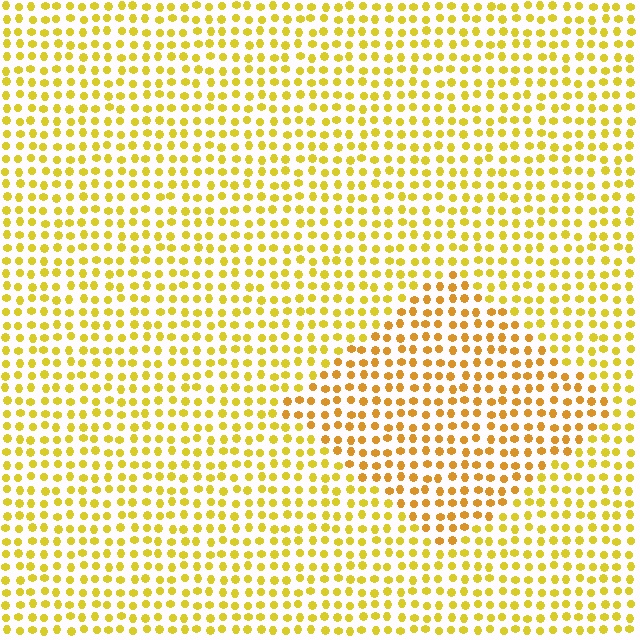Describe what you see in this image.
The image is filled with small yellow elements in a uniform arrangement. A diamond-shaped region is visible where the elements are tinted to a slightly different hue, forming a subtle color boundary.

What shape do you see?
I see a diamond.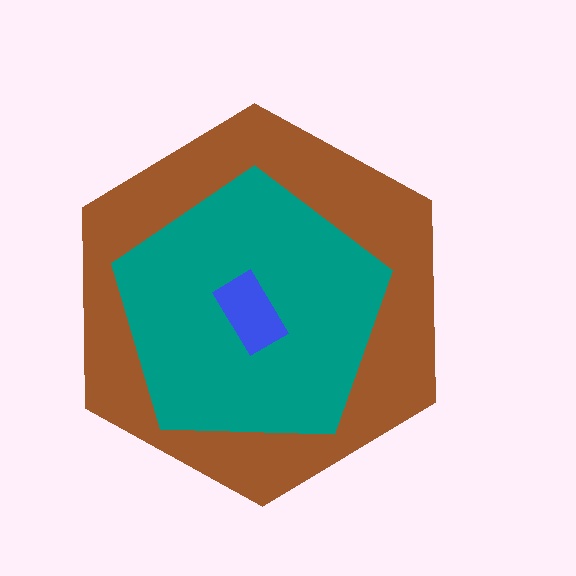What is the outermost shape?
The brown hexagon.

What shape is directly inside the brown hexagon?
The teal pentagon.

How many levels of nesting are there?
3.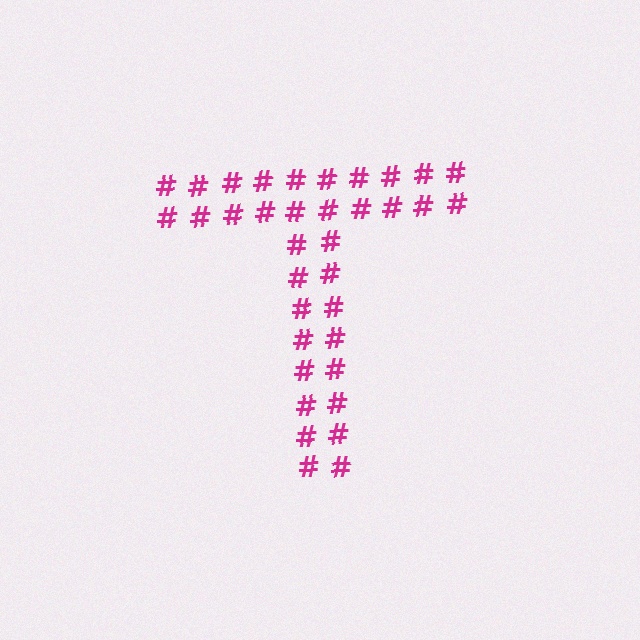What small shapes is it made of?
It is made of small hash symbols.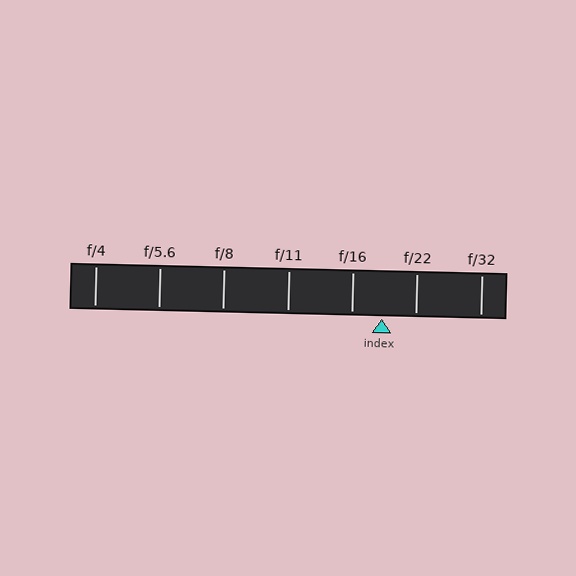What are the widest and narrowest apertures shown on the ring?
The widest aperture shown is f/4 and the narrowest is f/32.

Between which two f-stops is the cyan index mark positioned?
The index mark is between f/16 and f/22.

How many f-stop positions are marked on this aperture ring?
There are 7 f-stop positions marked.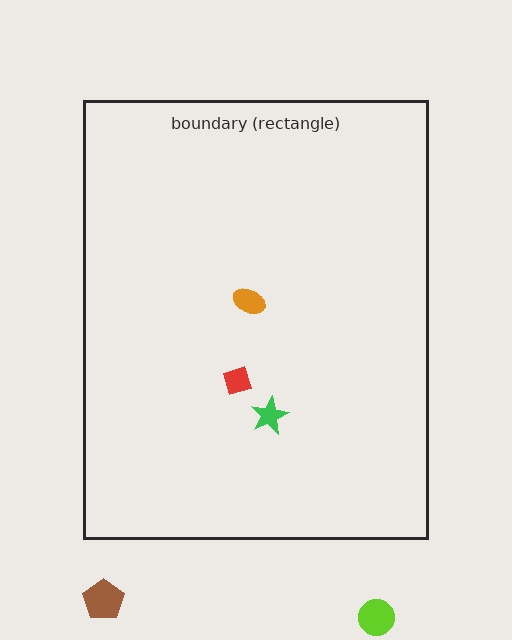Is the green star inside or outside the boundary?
Inside.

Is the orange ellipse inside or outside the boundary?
Inside.